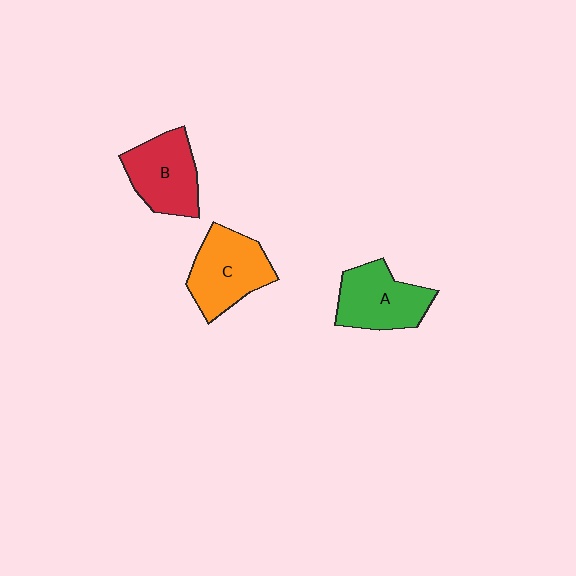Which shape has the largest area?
Shape C (orange).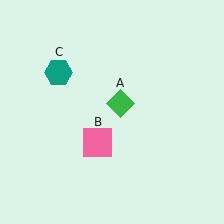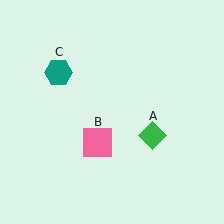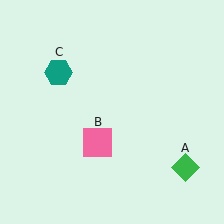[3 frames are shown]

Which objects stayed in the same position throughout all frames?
Pink square (object B) and teal hexagon (object C) remained stationary.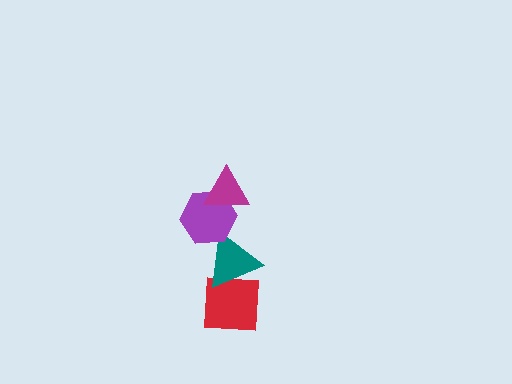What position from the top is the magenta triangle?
The magenta triangle is 1st from the top.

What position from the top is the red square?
The red square is 4th from the top.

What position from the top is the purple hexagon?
The purple hexagon is 2nd from the top.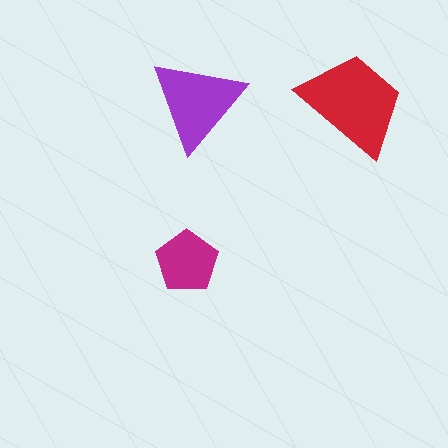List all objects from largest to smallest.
The red trapezoid, the purple triangle, the magenta pentagon.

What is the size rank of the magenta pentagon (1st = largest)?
3rd.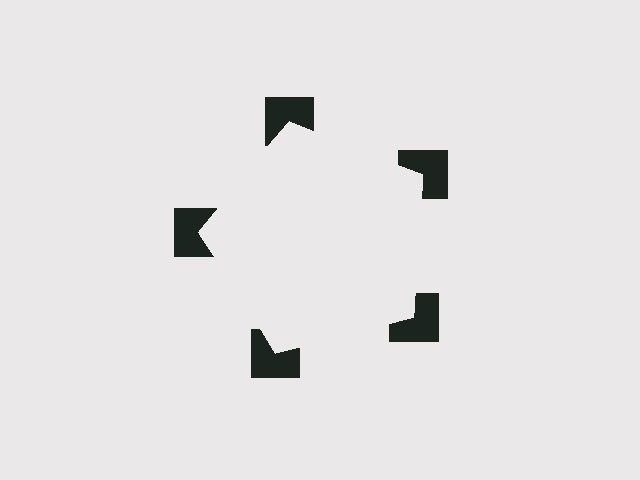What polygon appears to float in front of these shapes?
An illusory pentagon — its edges are inferred from the aligned wedge cuts in the notched squares, not physically drawn.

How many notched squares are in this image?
There are 5 — one at each vertex of the illusory pentagon.